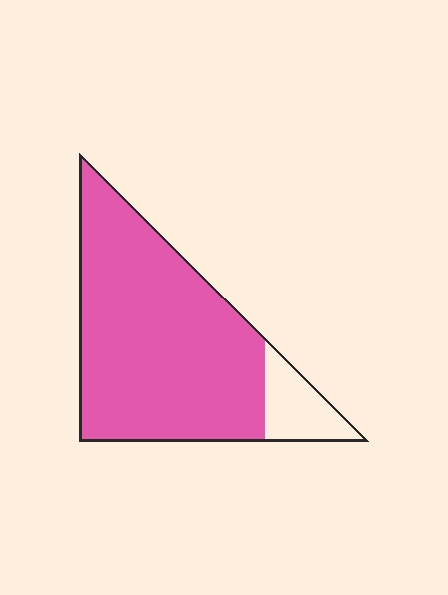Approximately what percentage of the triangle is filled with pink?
Approximately 85%.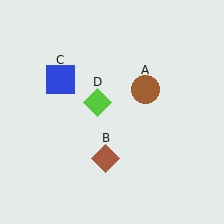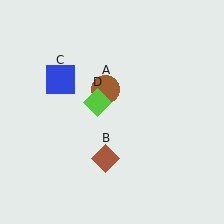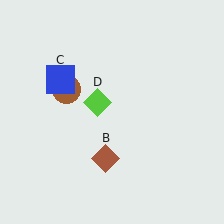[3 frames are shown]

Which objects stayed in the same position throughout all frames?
Brown diamond (object B) and blue square (object C) and lime diamond (object D) remained stationary.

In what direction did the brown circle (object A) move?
The brown circle (object A) moved left.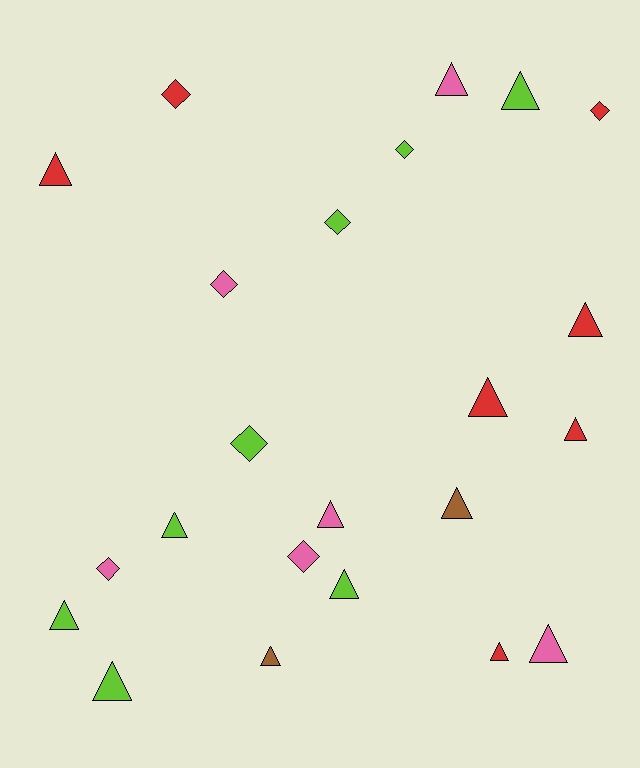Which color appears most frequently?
Lime, with 8 objects.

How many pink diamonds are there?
There are 3 pink diamonds.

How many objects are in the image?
There are 23 objects.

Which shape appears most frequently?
Triangle, with 15 objects.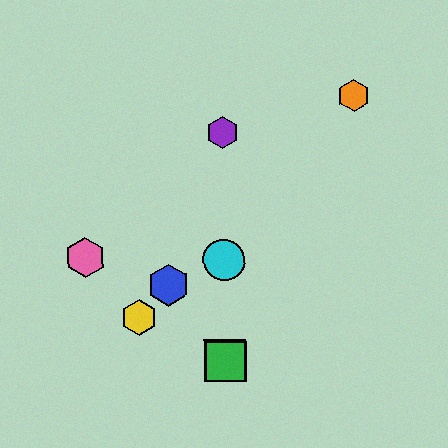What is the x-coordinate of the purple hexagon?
The purple hexagon is at x≈222.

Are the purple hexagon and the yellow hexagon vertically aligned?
No, the purple hexagon is at x≈222 and the yellow hexagon is at x≈139.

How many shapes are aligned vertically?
4 shapes (the red square, the green square, the purple hexagon, the cyan circle) are aligned vertically.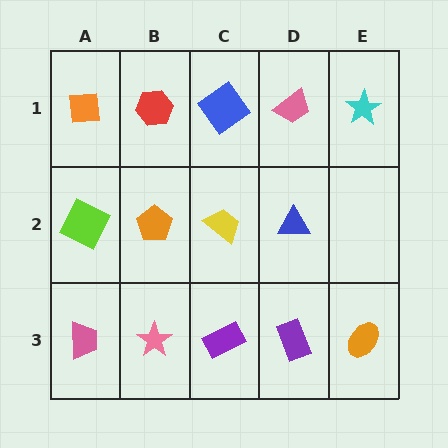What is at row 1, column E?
A cyan star.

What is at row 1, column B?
A red hexagon.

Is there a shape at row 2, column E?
No, that cell is empty.